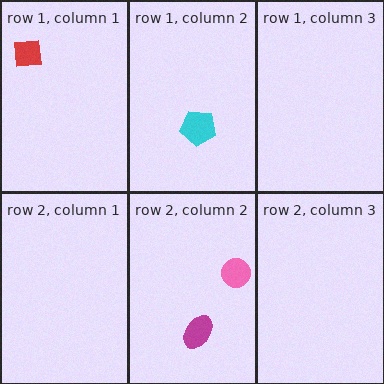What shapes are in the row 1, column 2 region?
The cyan pentagon.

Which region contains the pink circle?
The row 2, column 2 region.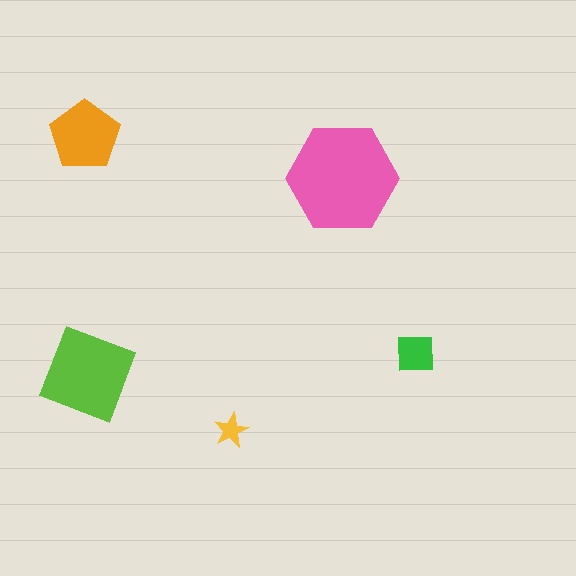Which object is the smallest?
The yellow star.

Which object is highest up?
The orange pentagon is topmost.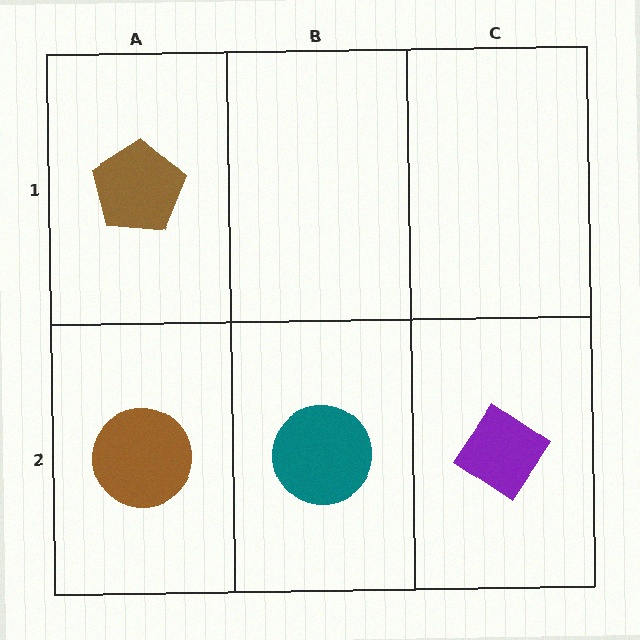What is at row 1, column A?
A brown pentagon.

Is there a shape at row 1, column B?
No, that cell is empty.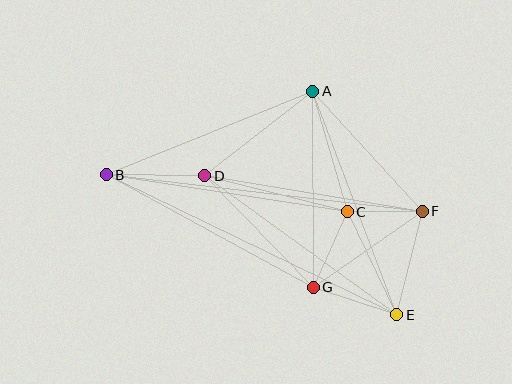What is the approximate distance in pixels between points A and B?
The distance between A and B is approximately 223 pixels.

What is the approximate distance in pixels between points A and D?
The distance between A and D is approximately 137 pixels.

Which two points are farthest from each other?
Points B and E are farthest from each other.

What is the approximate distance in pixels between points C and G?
The distance between C and G is approximately 83 pixels.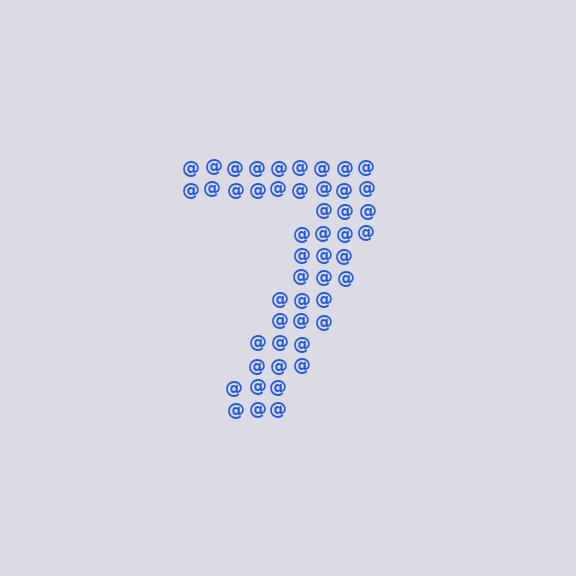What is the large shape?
The large shape is the digit 7.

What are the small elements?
The small elements are at signs.